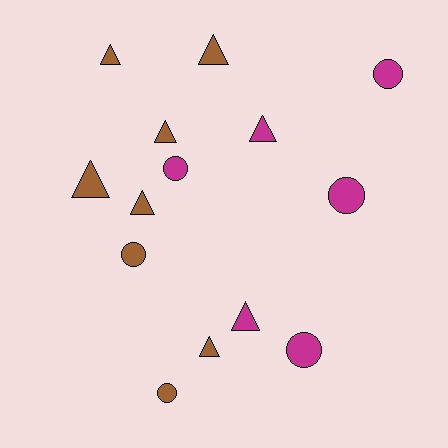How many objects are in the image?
There are 14 objects.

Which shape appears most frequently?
Triangle, with 8 objects.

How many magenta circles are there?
There are 4 magenta circles.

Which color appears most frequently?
Brown, with 8 objects.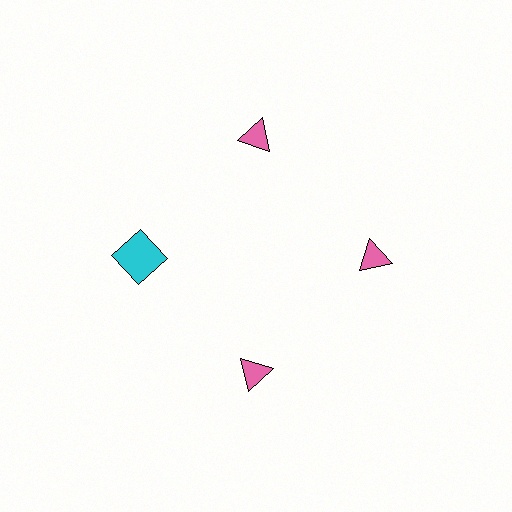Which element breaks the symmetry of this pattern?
The cyan square at roughly the 9 o'clock position breaks the symmetry. All other shapes are pink triangles.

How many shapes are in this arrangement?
There are 4 shapes arranged in a ring pattern.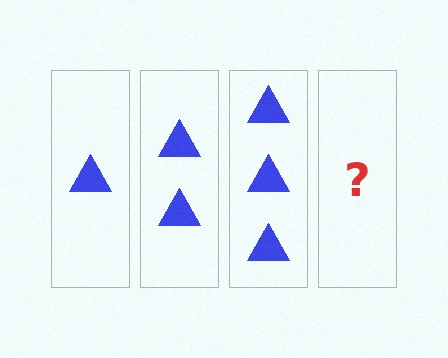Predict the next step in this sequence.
The next step is 4 triangles.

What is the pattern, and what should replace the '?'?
The pattern is that each step adds one more triangle. The '?' should be 4 triangles.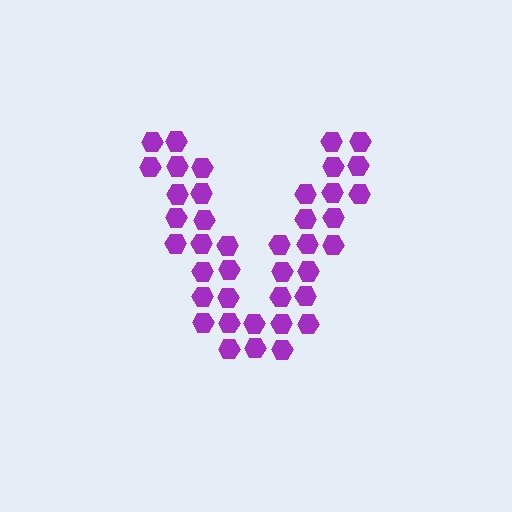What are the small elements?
The small elements are hexagons.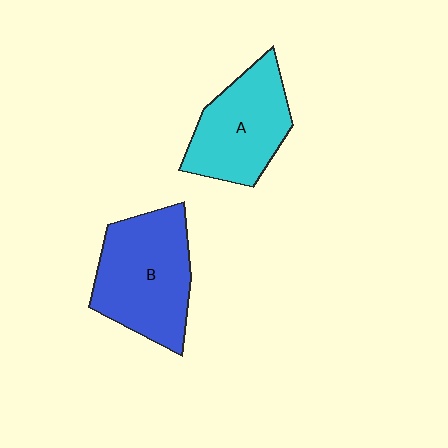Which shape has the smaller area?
Shape A (cyan).